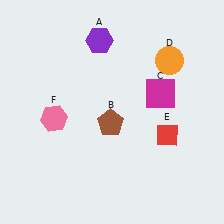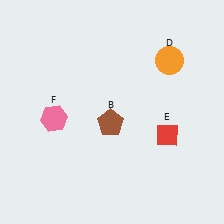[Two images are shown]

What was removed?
The purple hexagon (A), the magenta square (C) were removed in Image 2.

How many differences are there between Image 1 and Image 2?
There are 2 differences between the two images.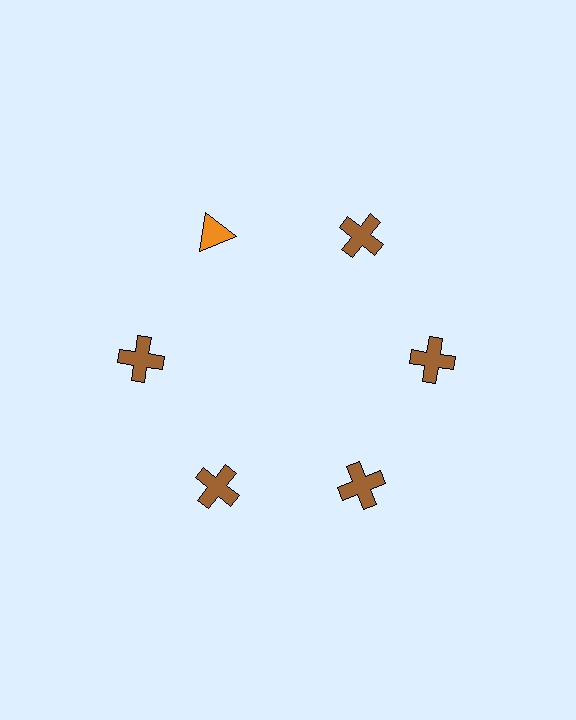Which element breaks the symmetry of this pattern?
The orange triangle at roughly the 11 o'clock position breaks the symmetry. All other shapes are brown crosses.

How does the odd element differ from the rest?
It differs in both color (orange instead of brown) and shape (triangle instead of cross).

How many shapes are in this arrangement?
There are 6 shapes arranged in a ring pattern.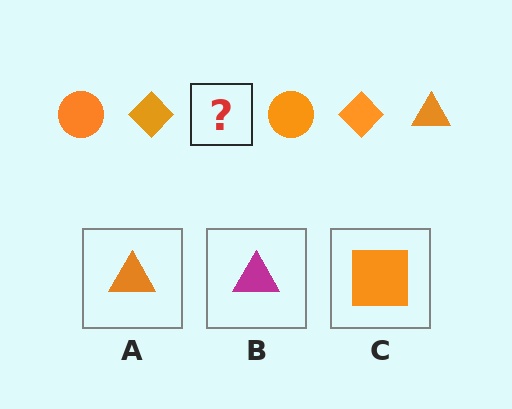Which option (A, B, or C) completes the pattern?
A.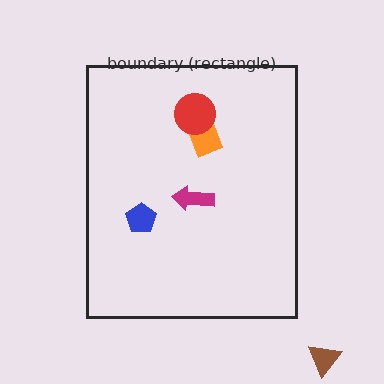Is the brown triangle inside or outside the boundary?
Outside.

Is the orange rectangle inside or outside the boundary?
Inside.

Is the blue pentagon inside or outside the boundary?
Inside.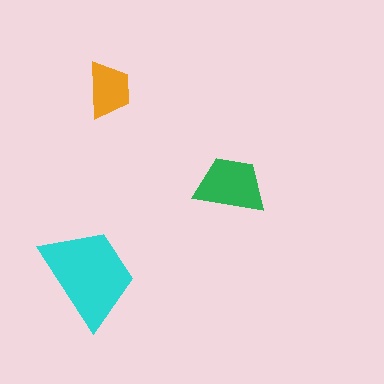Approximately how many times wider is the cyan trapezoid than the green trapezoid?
About 1.5 times wider.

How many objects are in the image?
There are 3 objects in the image.